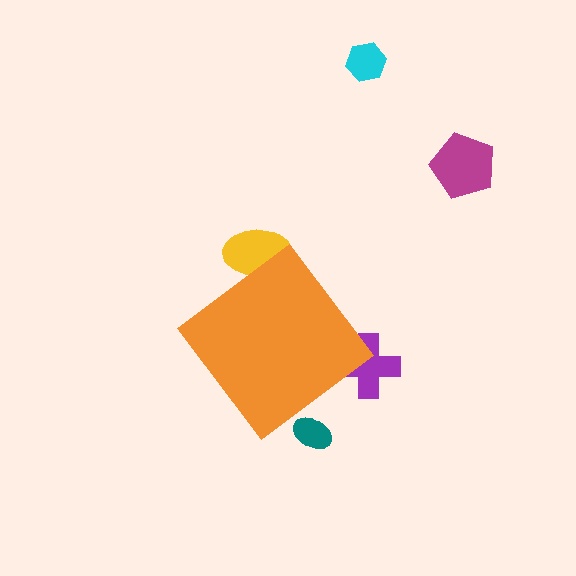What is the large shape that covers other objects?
An orange diamond.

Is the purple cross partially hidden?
Yes, the purple cross is partially hidden behind the orange diamond.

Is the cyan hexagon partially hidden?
No, the cyan hexagon is fully visible.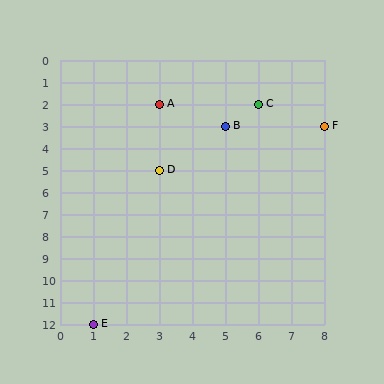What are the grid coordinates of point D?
Point D is at grid coordinates (3, 5).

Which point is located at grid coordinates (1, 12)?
Point E is at (1, 12).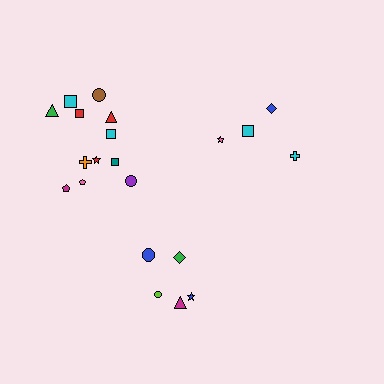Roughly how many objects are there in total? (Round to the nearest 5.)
Roughly 20 objects in total.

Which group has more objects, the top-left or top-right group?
The top-left group.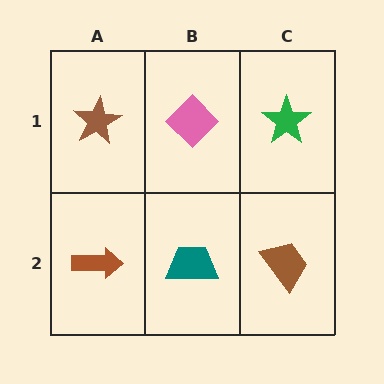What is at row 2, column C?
A brown trapezoid.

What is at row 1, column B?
A pink diamond.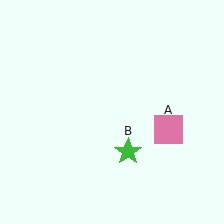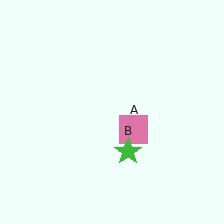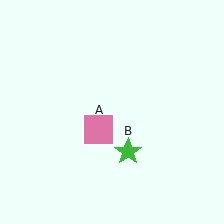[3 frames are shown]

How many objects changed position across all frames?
1 object changed position: pink square (object A).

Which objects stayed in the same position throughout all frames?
Green star (object B) remained stationary.